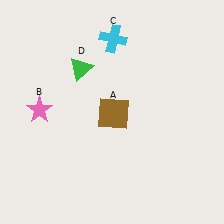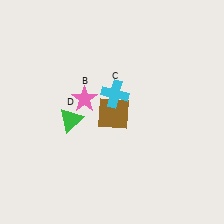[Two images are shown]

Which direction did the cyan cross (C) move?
The cyan cross (C) moved down.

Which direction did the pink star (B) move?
The pink star (B) moved right.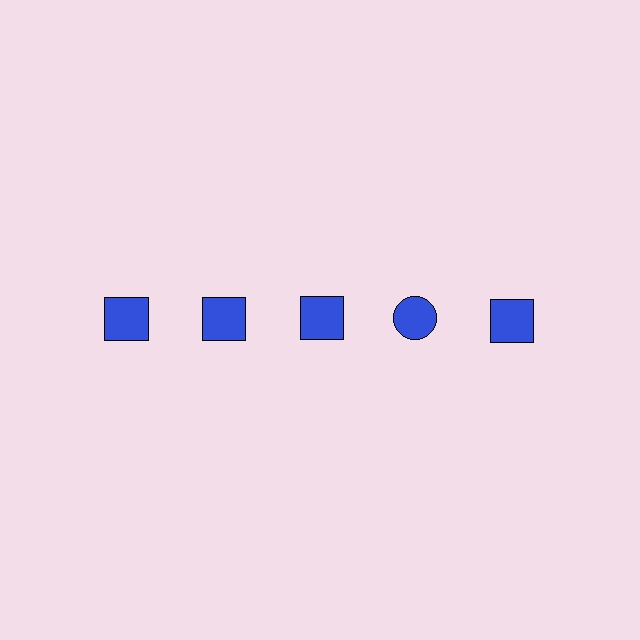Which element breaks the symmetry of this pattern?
The blue circle in the top row, second from right column breaks the symmetry. All other shapes are blue squares.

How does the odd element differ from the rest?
It has a different shape: circle instead of square.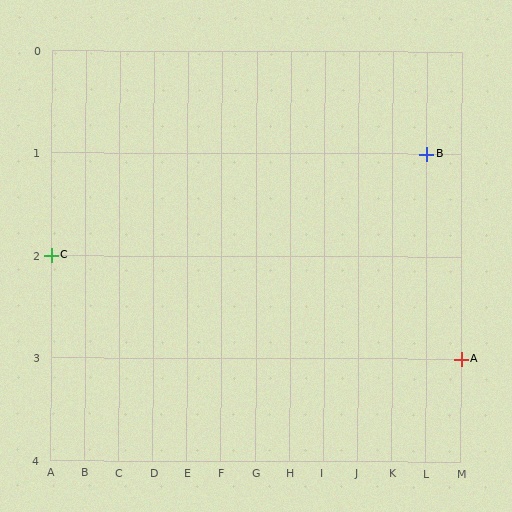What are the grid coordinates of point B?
Point B is at grid coordinates (L, 1).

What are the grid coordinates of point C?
Point C is at grid coordinates (A, 2).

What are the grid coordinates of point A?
Point A is at grid coordinates (M, 3).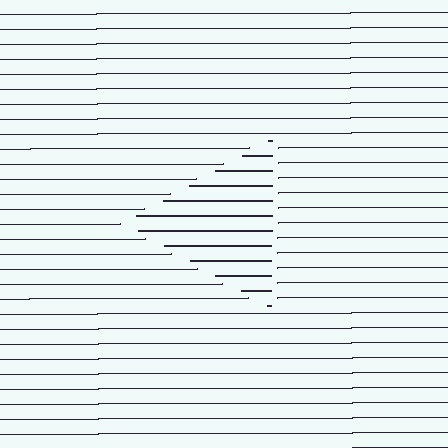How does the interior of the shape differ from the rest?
The interior of the shape contains the same grating, shifted by half a period — the contour is defined by the phase discontinuity where line-ends from the inner and outer gratings abut.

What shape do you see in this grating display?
An illusory triangle. The interior of the shape contains the same grating, shifted by half a period — the contour is defined by the phase discontinuity where line-ends from the inner and outer gratings abut.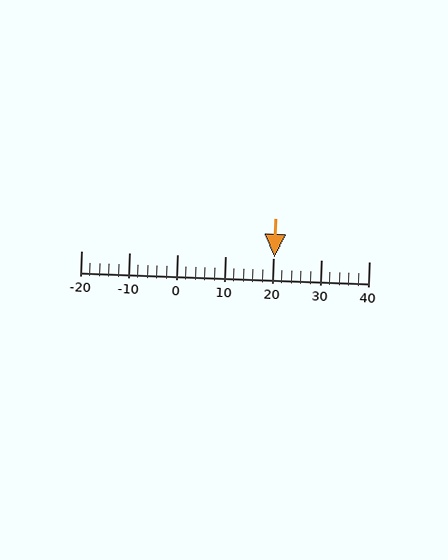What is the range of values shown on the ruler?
The ruler shows values from -20 to 40.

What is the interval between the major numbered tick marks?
The major tick marks are spaced 10 units apart.